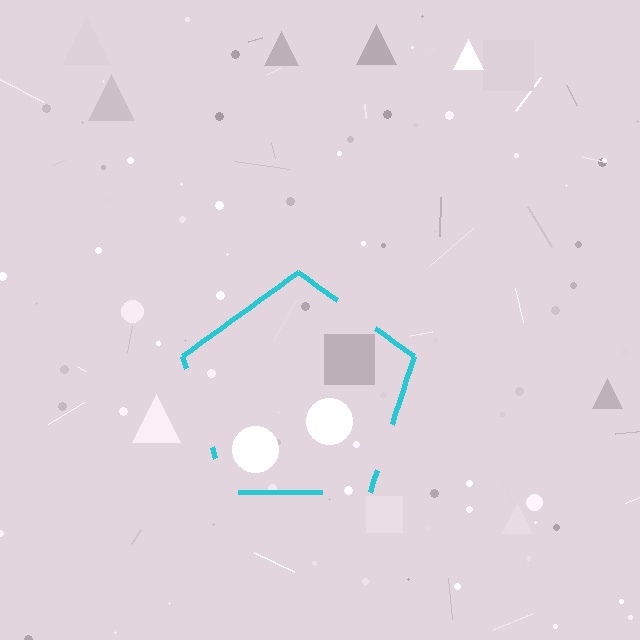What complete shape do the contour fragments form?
The contour fragments form a pentagon.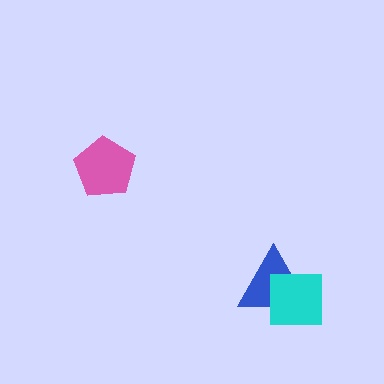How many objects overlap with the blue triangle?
1 object overlaps with the blue triangle.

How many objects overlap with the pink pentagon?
0 objects overlap with the pink pentagon.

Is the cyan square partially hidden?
No, no other shape covers it.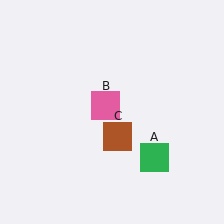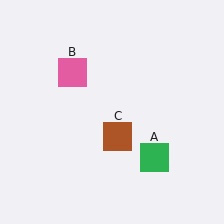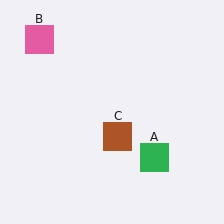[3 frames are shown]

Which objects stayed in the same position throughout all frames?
Green square (object A) and brown square (object C) remained stationary.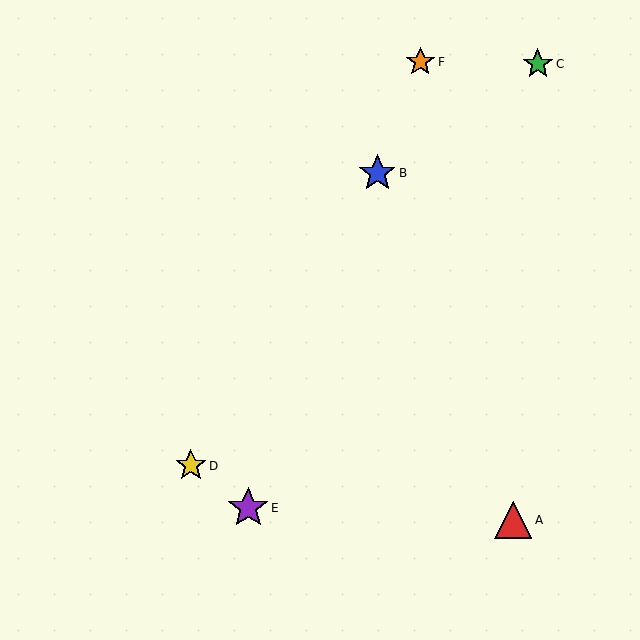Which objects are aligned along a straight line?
Objects B, E, F are aligned along a straight line.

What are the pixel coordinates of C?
Object C is at (538, 64).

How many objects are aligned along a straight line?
3 objects (B, E, F) are aligned along a straight line.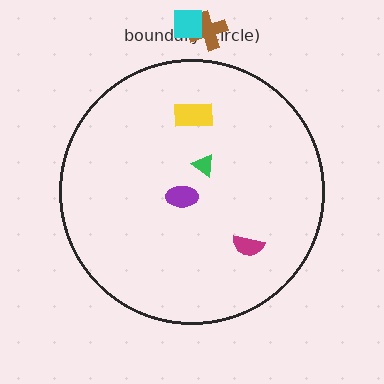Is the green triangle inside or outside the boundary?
Inside.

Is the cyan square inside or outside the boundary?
Outside.